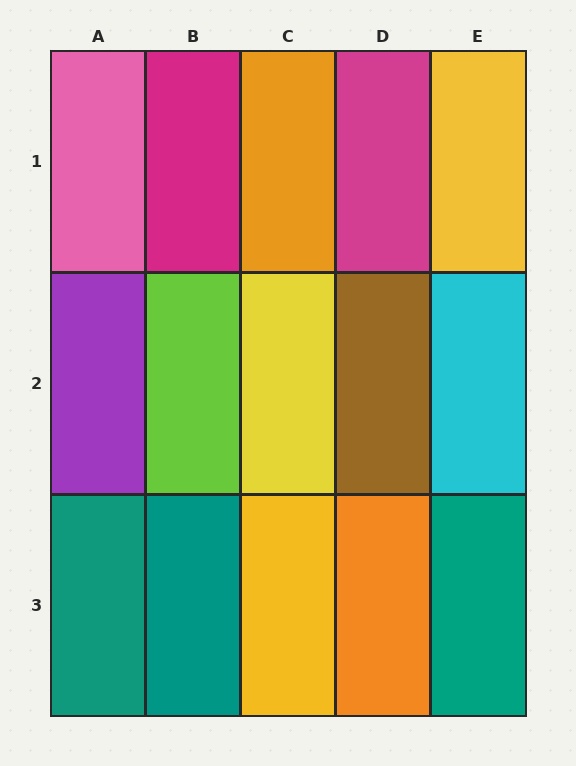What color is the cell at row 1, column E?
Yellow.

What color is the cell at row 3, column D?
Orange.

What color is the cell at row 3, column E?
Teal.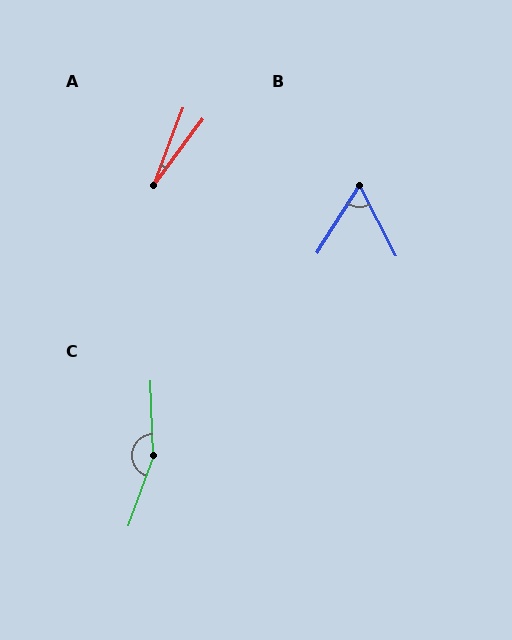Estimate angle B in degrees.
Approximately 60 degrees.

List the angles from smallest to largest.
A (16°), B (60°), C (158°).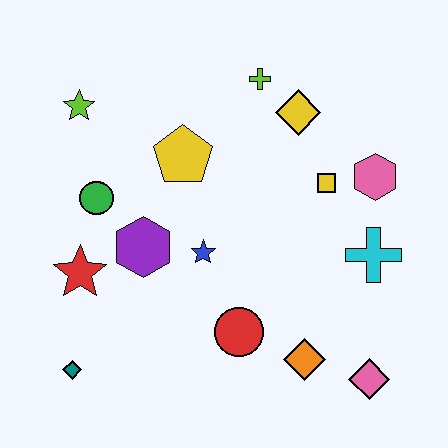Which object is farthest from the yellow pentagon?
The pink diamond is farthest from the yellow pentagon.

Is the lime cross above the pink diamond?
Yes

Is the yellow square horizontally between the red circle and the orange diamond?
No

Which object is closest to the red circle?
The orange diamond is closest to the red circle.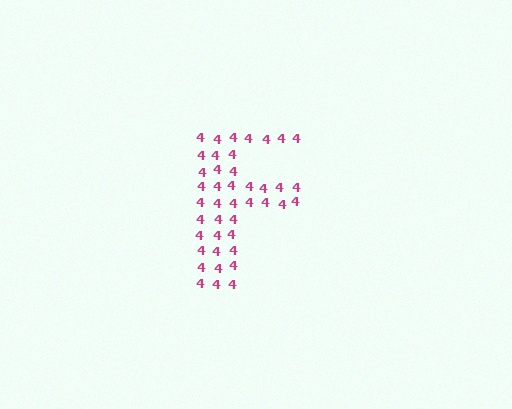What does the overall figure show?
The overall figure shows the letter F.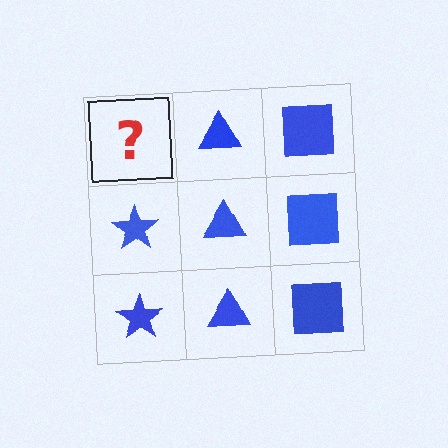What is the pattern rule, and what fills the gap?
The rule is that each column has a consistent shape. The gap should be filled with a blue star.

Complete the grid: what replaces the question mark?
The question mark should be replaced with a blue star.